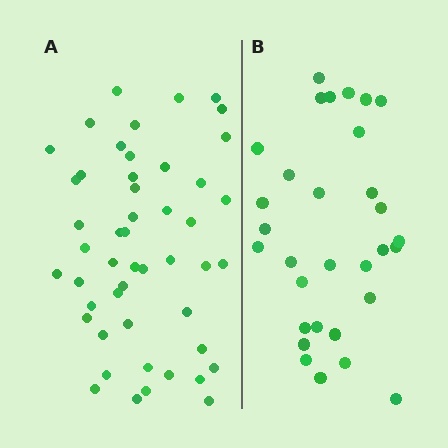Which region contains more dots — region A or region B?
Region A (the left region) has more dots.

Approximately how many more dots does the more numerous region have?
Region A has approximately 20 more dots than region B.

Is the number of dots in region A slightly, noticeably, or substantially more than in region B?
Region A has substantially more. The ratio is roughly 1.6 to 1.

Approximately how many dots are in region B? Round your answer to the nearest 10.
About 30 dots. (The exact count is 31, which rounds to 30.)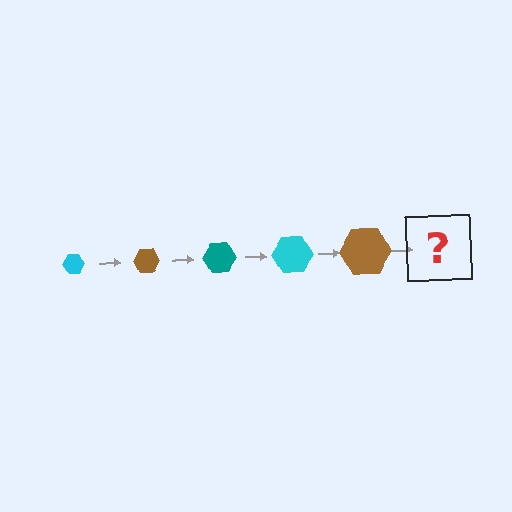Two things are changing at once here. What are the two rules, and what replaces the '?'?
The two rules are that the hexagon grows larger each step and the color cycles through cyan, brown, and teal. The '?' should be a teal hexagon, larger than the previous one.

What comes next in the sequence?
The next element should be a teal hexagon, larger than the previous one.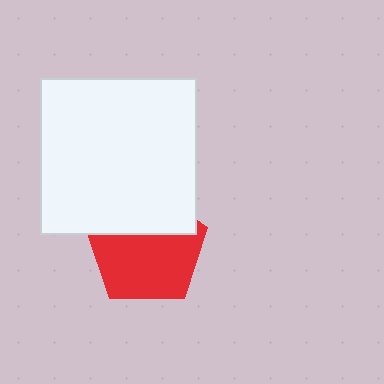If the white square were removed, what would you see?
You would see the complete red pentagon.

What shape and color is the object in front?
The object in front is a white square.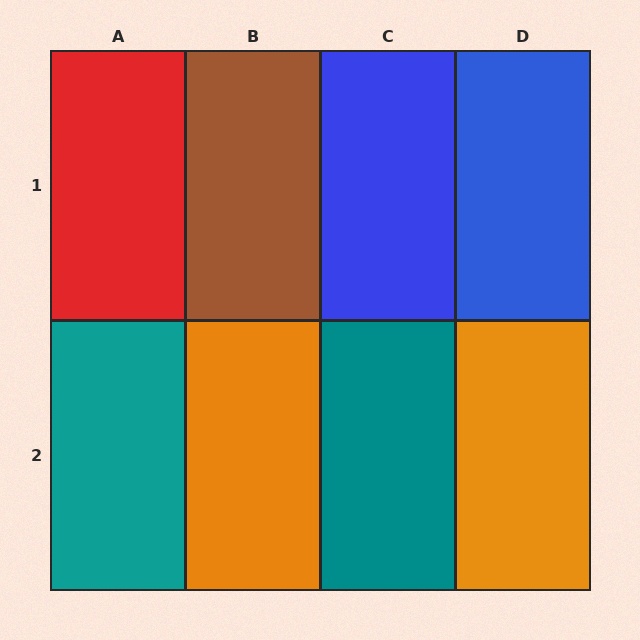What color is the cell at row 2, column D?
Orange.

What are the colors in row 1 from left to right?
Red, brown, blue, blue.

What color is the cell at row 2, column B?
Orange.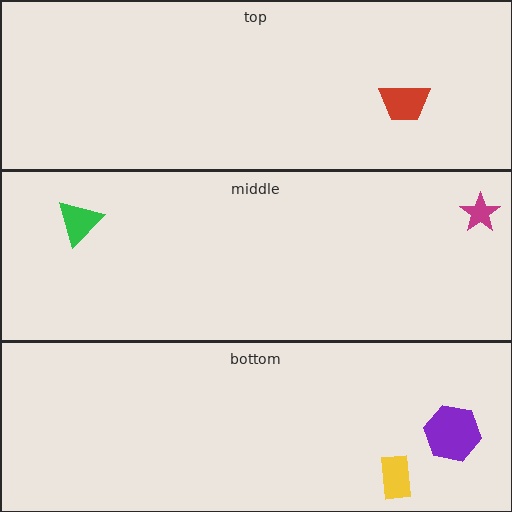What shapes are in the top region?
The red trapezoid.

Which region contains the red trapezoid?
The top region.